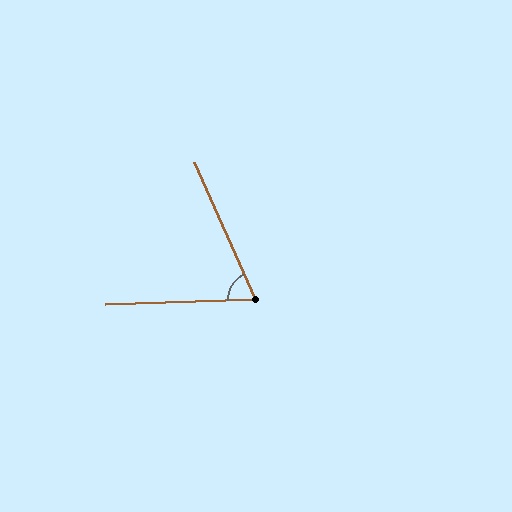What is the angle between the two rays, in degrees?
Approximately 68 degrees.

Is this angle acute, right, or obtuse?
It is acute.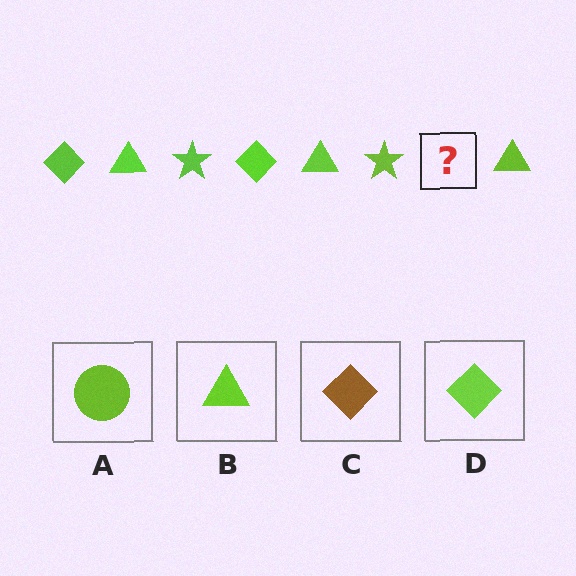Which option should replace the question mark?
Option D.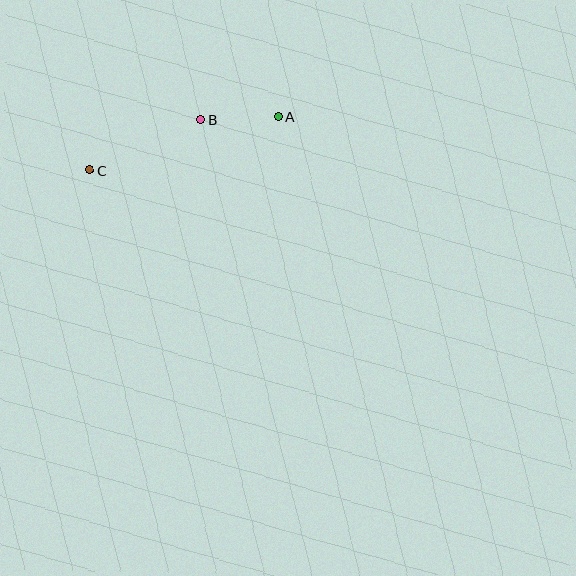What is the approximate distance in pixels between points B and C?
The distance between B and C is approximately 122 pixels.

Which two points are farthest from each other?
Points A and C are farthest from each other.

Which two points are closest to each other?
Points A and B are closest to each other.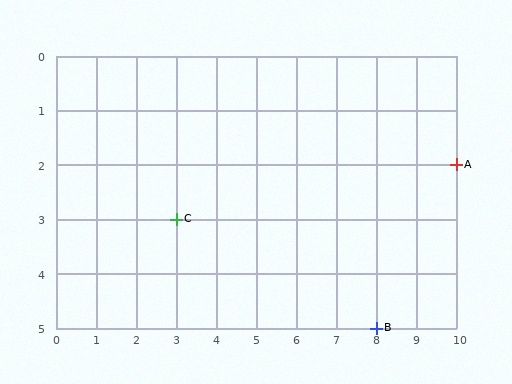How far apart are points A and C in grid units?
Points A and C are 7 columns and 1 row apart (about 7.1 grid units diagonally).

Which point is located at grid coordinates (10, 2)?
Point A is at (10, 2).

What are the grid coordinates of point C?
Point C is at grid coordinates (3, 3).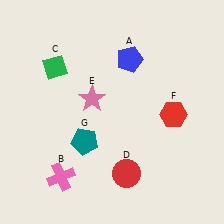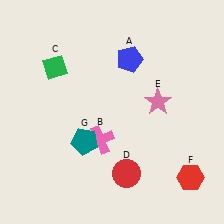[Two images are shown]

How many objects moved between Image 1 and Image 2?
3 objects moved between the two images.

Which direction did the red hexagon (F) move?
The red hexagon (F) moved down.